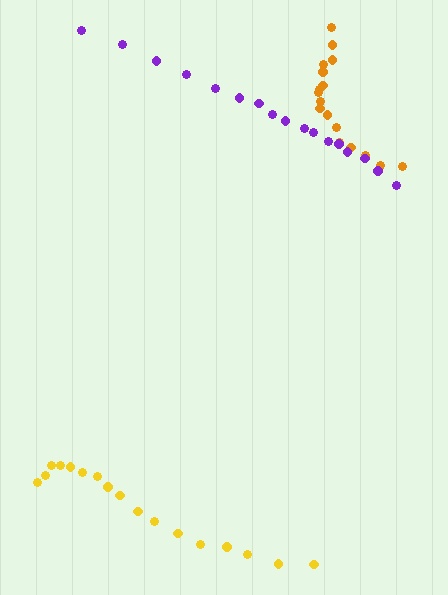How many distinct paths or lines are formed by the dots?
There are 3 distinct paths.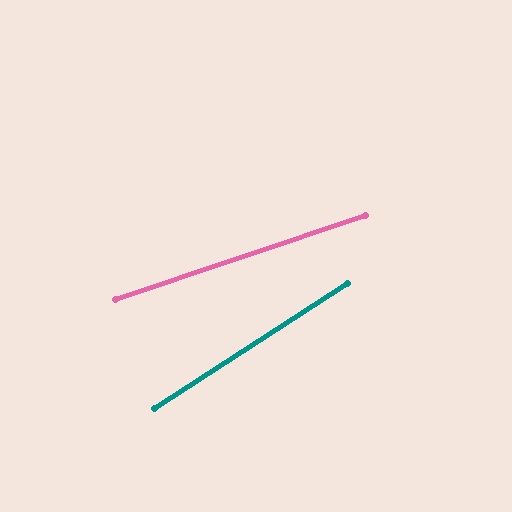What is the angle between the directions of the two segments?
Approximately 14 degrees.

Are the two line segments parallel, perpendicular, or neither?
Neither parallel nor perpendicular — they differ by about 14°.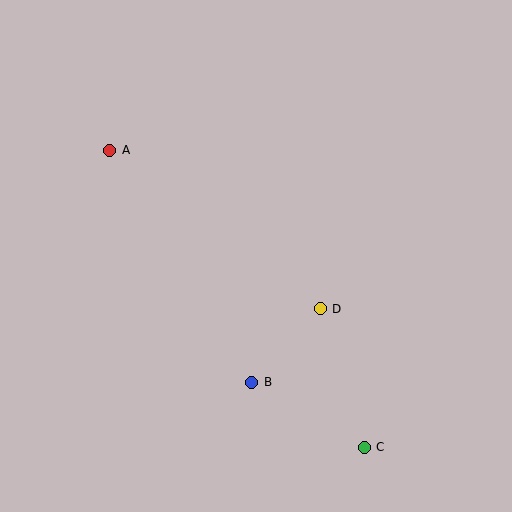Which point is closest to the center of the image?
Point D at (320, 309) is closest to the center.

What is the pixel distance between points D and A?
The distance between D and A is 264 pixels.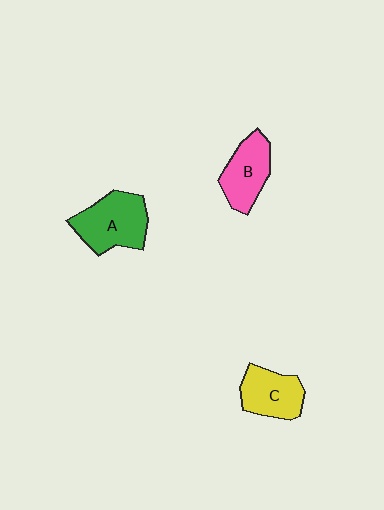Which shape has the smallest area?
Shape C (yellow).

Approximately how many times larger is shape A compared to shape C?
Approximately 1.3 times.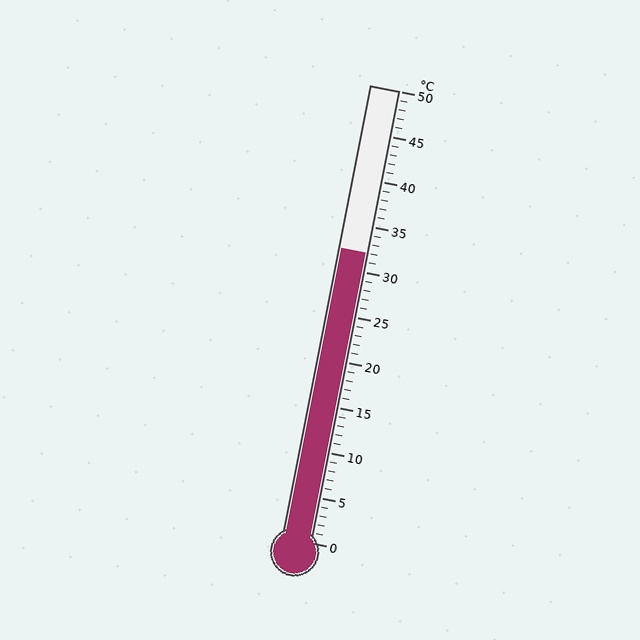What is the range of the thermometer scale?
The thermometer scale ranges from 0°C to 50°C.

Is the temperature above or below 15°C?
The temperature is above 15°C.